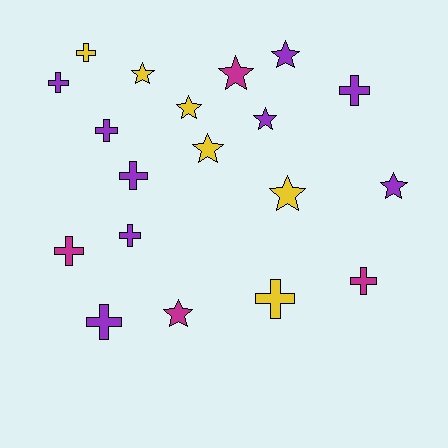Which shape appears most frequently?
Cross, with 10 objects.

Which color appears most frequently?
Purple, with 9 objects.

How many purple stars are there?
There are 3 purple stars.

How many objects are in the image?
There are 19 objects.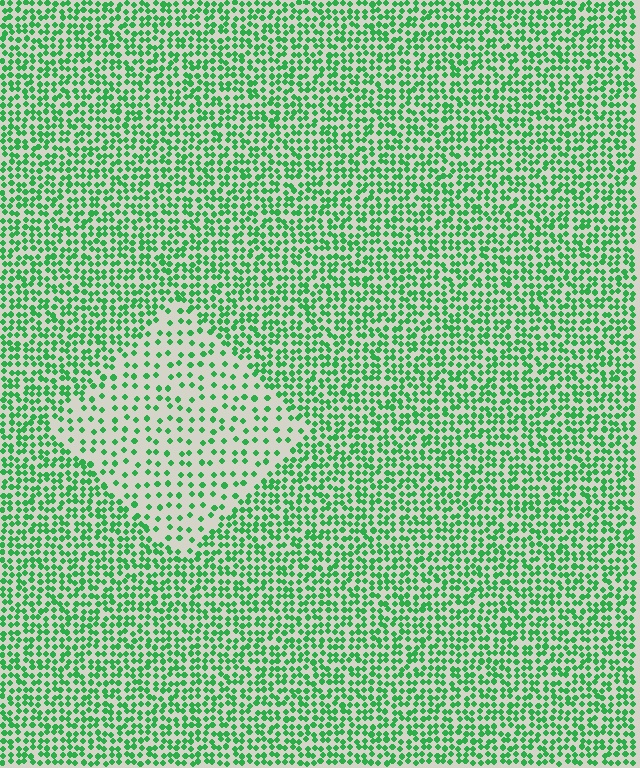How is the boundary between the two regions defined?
The boundary is defined by a change in element density (approximately 2.3x ratio). All elements are the same color, size, and shape.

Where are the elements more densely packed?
The elements are more densely packed outside the diamond boundary.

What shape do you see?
I see a diamond.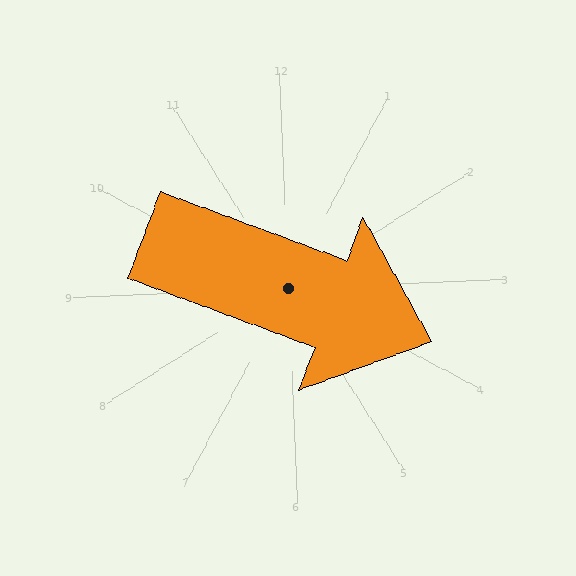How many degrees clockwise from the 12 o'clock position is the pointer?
Approximately 113 degrees.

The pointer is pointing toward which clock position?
Roughly 4 o'clock.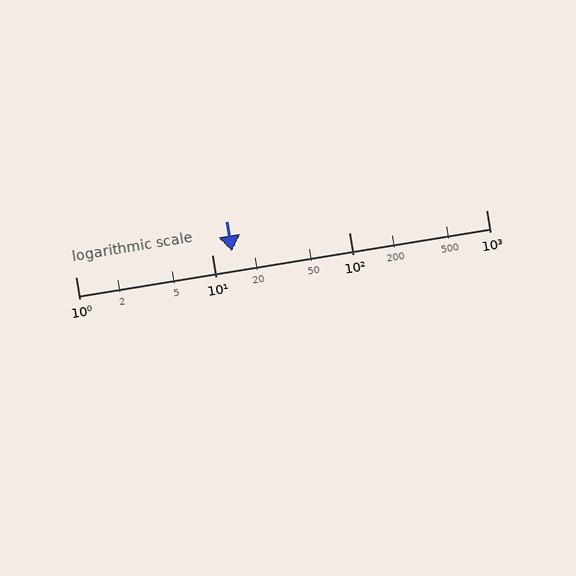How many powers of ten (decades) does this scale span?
The scale spans 3 decades, from 1 to 1000.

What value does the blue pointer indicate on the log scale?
The pointer indicates approximately 14.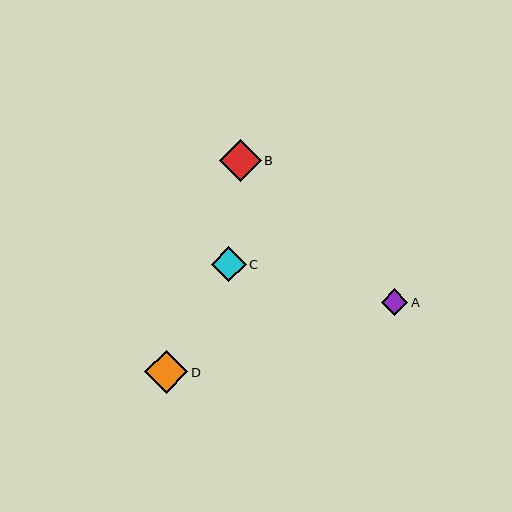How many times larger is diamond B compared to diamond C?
Diamond B is approximately 1.2 times the size of diamond C.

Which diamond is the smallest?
Diamond A is the smallest with a size of approximately 27 pixels.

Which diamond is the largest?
Diamond D is the largest with a size of approximately 43 pixels.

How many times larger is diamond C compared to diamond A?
Diamond C is approximately 1.3 times the size of diamond A.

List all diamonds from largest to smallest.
From largest to smallest: D, B, C, A.